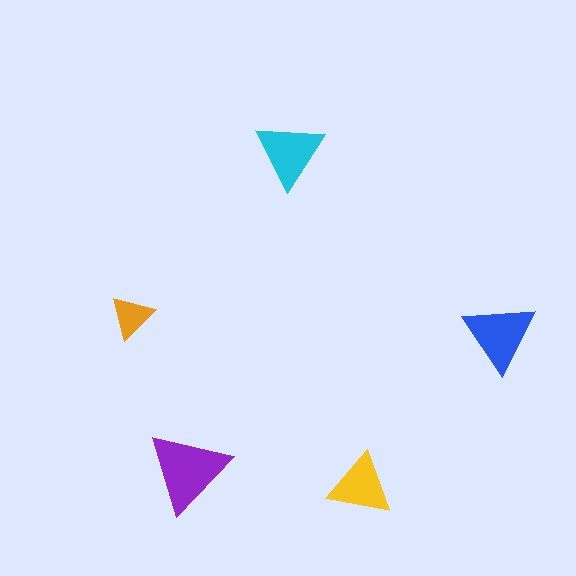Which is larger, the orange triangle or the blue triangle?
The blue one.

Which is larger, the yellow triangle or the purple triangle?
The purple one.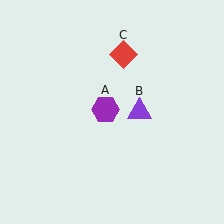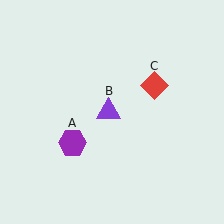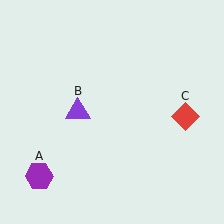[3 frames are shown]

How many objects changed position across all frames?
3 objects changed position: purple hexagon (object A), purple triangle (object B), red diamond (object C).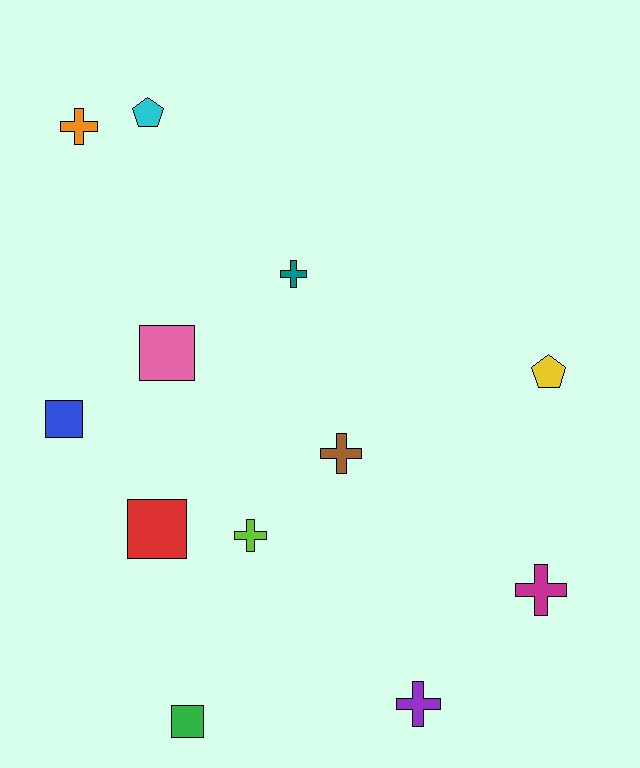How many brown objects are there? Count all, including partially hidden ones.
There is 1 brown object.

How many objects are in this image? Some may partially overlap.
There are 12 objects.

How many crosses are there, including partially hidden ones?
There are 6 crosses.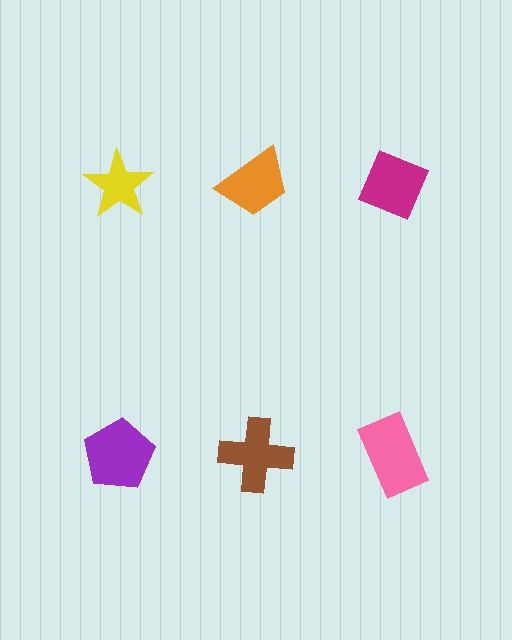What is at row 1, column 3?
A magenta diamond.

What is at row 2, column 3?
A pink rectangle.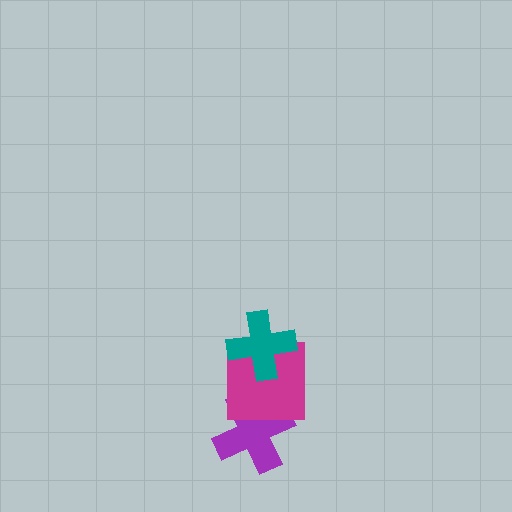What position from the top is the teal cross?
The teal cross is 1st from the top.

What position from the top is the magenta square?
The magenta square is 2nd from the top.